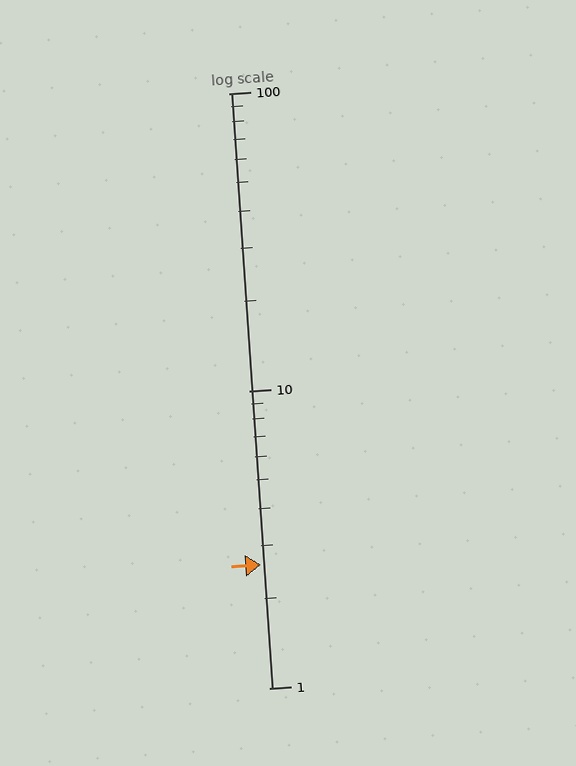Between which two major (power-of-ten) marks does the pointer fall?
The pointer is between 1 and 10.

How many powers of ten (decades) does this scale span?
The scale spans 2 decades, from 1 to 100.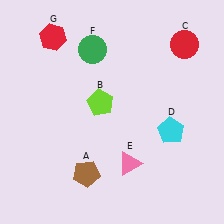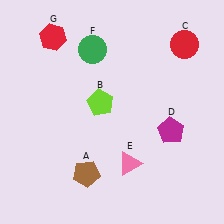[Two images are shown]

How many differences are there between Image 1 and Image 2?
There is 1 difference between the two images.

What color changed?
The pentagon (D) changed from cyan in Image 1 to magenta in Image 2.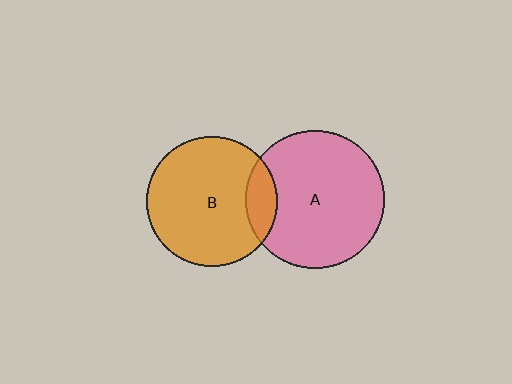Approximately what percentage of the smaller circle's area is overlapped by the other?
Approximately 15%.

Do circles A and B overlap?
Yes.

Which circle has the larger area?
Circle A (pink).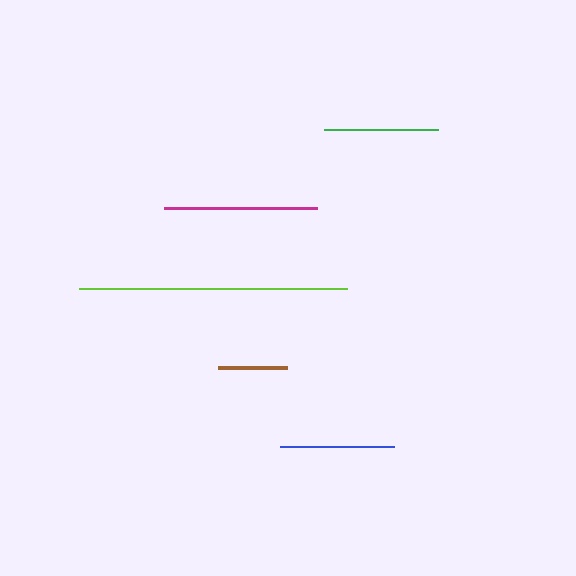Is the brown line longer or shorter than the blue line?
The blue line is longer than the brown line.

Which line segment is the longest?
The lime line is the longest at approximately 268 pixels.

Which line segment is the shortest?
The brown line is the shortest at approximately 69 pixels.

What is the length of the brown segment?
The brown segment is approximately 69 pixels long.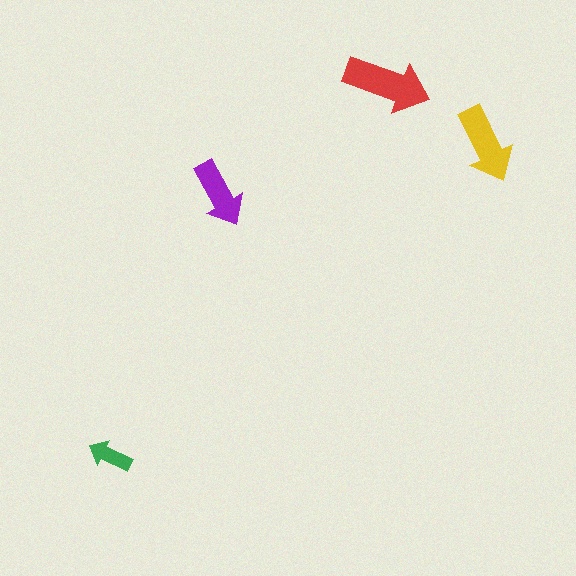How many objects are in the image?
There are 4 objects in the image.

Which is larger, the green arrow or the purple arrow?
The purple one.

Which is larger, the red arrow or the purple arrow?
The red one.